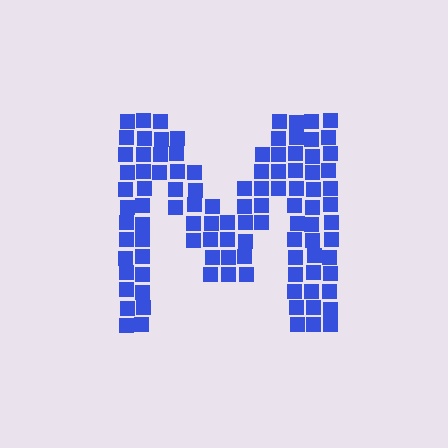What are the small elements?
The small elements are squares.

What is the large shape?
The large shape is the letter M.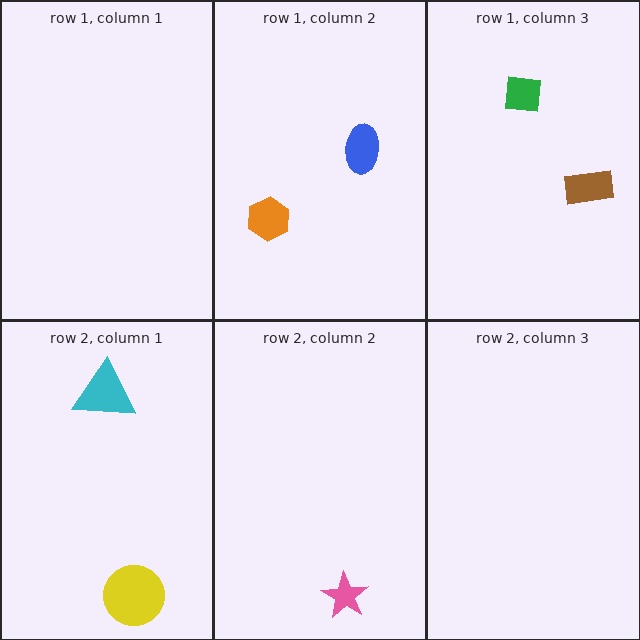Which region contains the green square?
The row 1, column 3 region.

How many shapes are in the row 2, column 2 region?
1.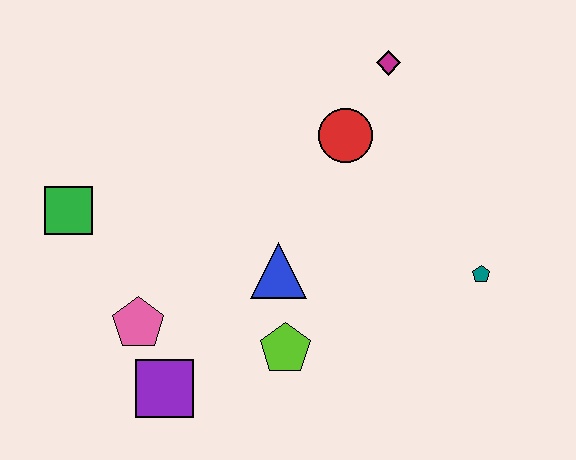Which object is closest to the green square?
The pink pentagon is closest to the green square.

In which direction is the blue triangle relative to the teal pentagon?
The blue triangle is to the left of the teal pentagon.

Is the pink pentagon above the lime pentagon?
Yes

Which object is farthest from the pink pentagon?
The magenta diamond is farthest from the pink pentagon.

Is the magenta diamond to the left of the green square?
No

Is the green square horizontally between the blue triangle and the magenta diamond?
No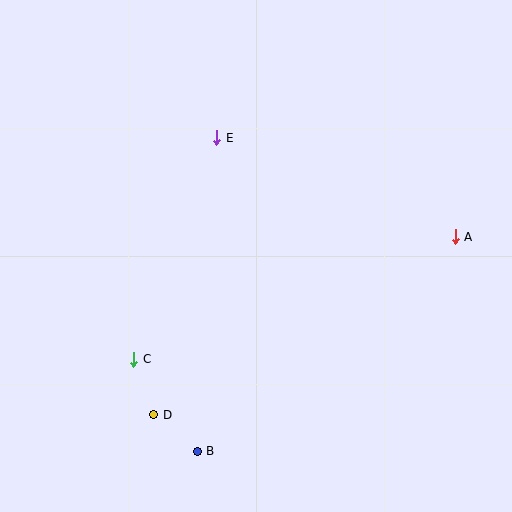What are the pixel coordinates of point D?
Point D is at (154, 415).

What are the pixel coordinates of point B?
Point B is at (197, 451).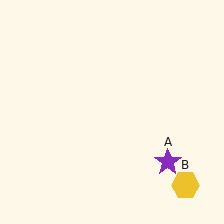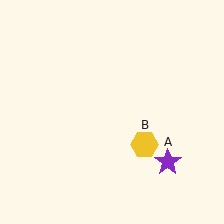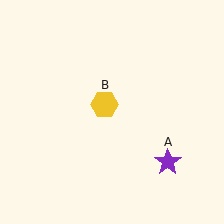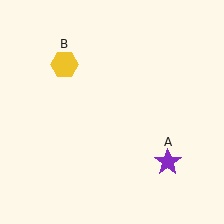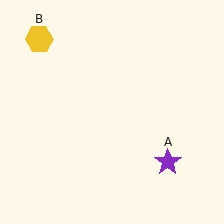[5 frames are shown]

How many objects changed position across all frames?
1 object changed position: yellow hexagon (object B).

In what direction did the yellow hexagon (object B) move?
The yellow hexagon (object B) moved up and to the left.